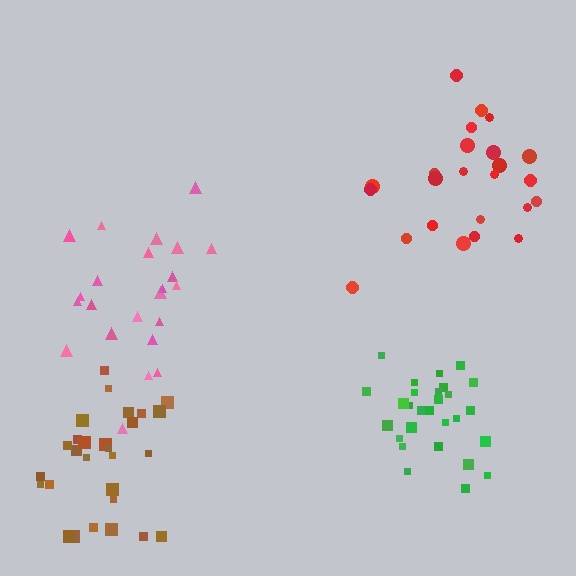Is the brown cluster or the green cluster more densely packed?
Green.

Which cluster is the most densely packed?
Green.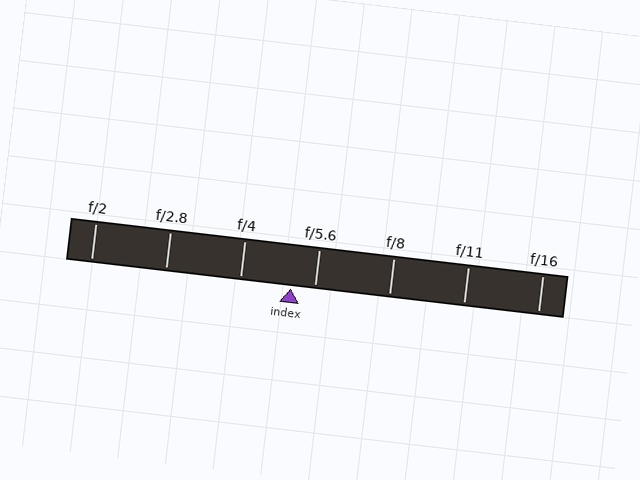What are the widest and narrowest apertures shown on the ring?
The widest aperture shown is f/2 and the narrowest is f/16.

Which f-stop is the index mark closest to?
The index mark is closest to f/5.6.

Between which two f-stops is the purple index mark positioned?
The index mark is between f/4 and f/5.6.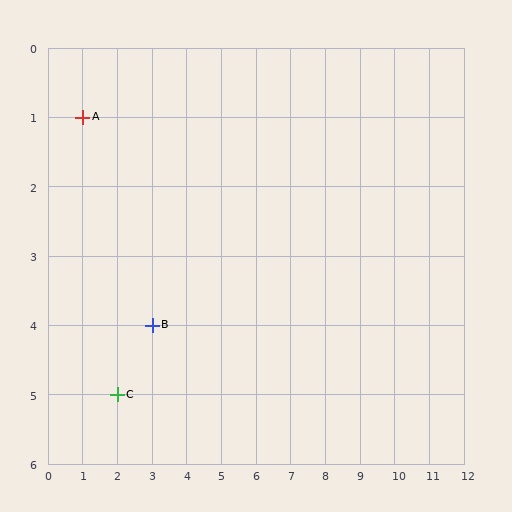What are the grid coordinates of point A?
Point A is at grid coordinates (1, 1).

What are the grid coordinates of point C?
Point C is at grid coordinates (2, 5).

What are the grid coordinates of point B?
Point B is at grid coordinates (3, 4).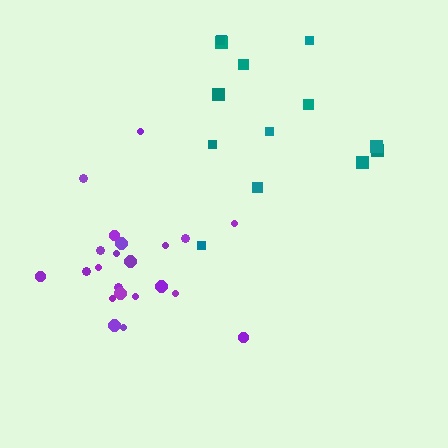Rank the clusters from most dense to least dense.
purple, teal.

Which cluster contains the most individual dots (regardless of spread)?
Purple (22).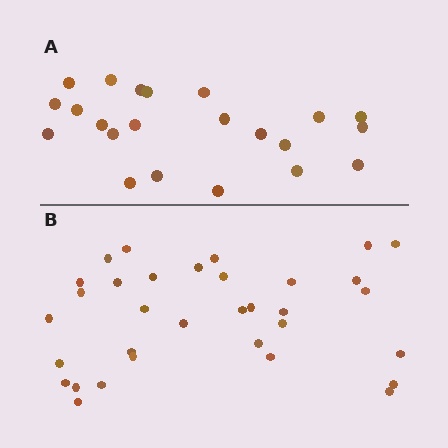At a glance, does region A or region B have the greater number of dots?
Region B (the bottom region) has more dots.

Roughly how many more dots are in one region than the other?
Region B has roughly 12 or so more dots than region A.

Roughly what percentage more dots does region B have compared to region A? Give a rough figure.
About 50% more.